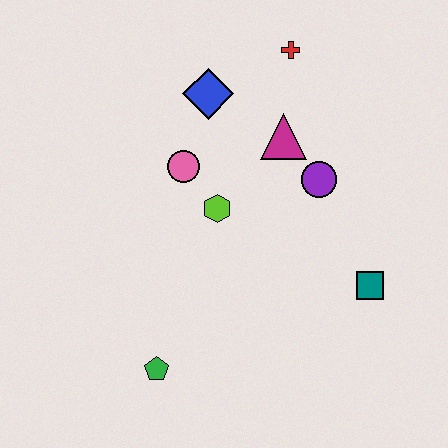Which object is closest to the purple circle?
The magenta triangle is closest to the purple circle.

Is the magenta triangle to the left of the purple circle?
Yes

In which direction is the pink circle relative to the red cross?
The pink circle is below the red cross.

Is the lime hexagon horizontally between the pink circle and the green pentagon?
No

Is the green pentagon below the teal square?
Yes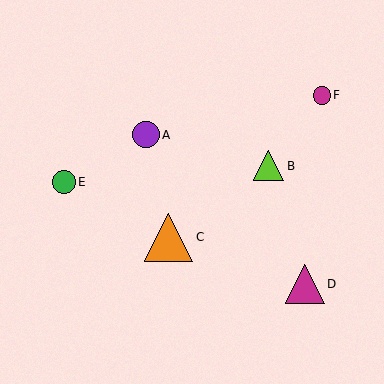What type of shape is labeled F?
Shape F is a magenta circle.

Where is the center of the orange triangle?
The center of the orange triangle is at (169, 237).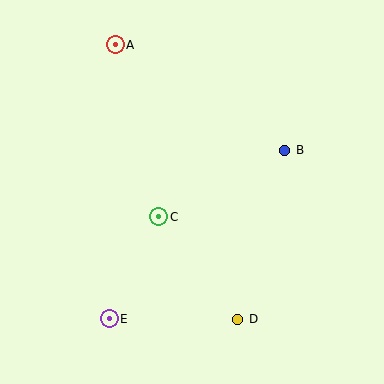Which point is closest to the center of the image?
Point C at (159, 217) is closest to the center.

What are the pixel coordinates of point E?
Point E is at (109, 319).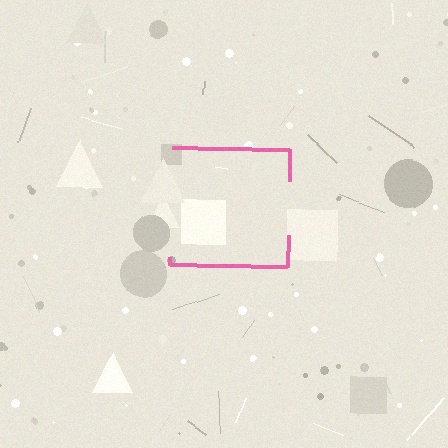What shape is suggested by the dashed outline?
The dashed outline suggests a square.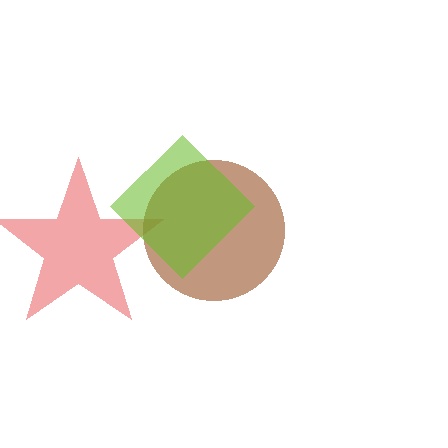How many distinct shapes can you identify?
There are 3 distinct shapes: a red star, a brown circle, a lime diamond.